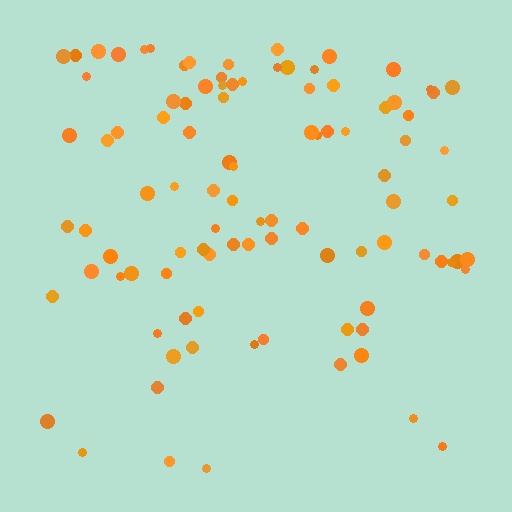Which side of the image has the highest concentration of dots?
The top.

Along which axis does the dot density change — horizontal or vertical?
Vertical.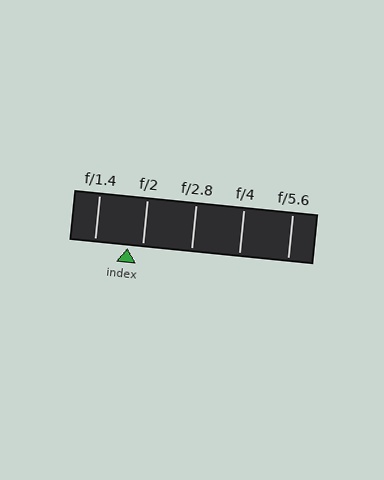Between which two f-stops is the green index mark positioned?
The index mark is between f/1.4 and f/2.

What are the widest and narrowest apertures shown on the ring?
The widest aperture shown is f/1.4 and the narrowest is f/5.6.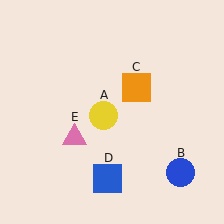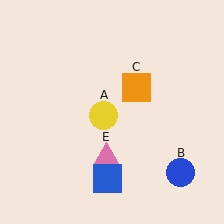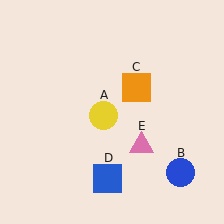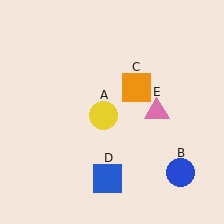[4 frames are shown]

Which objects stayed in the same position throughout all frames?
Yellow circle (object A) and blue circle (object B) and orange square (object C) and blue square (object D) remained stationary.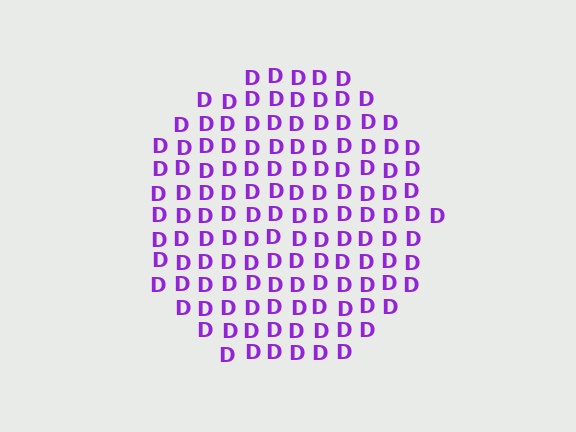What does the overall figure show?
The overall figure shows a circle.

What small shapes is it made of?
It is made of small letter D's.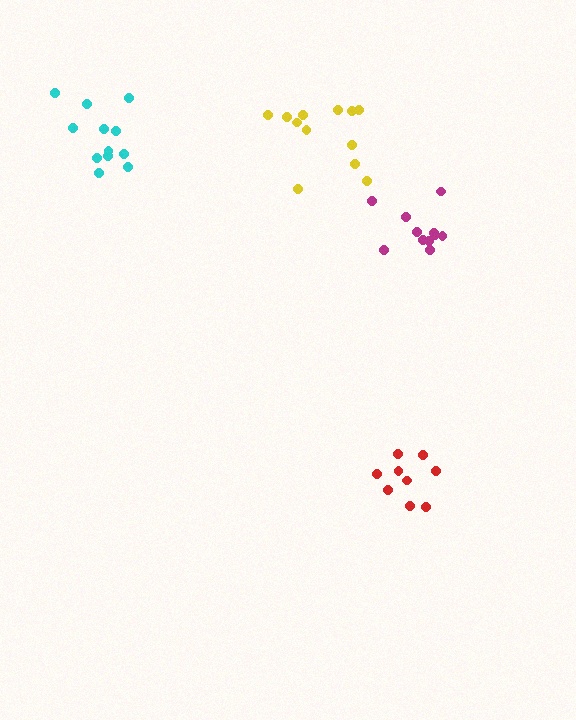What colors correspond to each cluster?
The clusters are colored: red, yellow, cyan, magenta.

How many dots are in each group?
Group 1: 9 dots, Group 2: 12 dots, Group 3: 12 dots, Group 4: 11 dots (44 total).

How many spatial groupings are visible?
There are 4 spatial groupings.